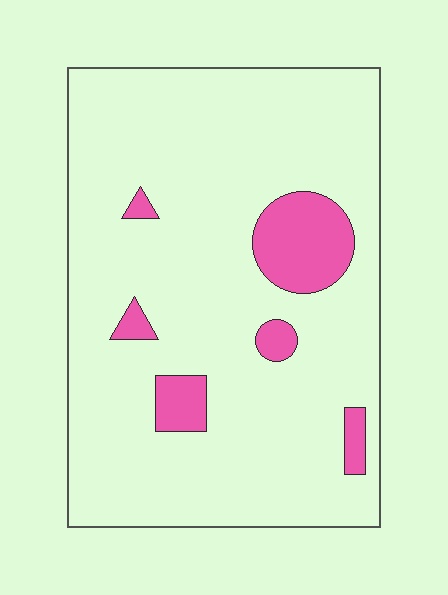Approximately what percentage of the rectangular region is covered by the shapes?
Approximately 10%.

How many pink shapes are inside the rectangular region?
6.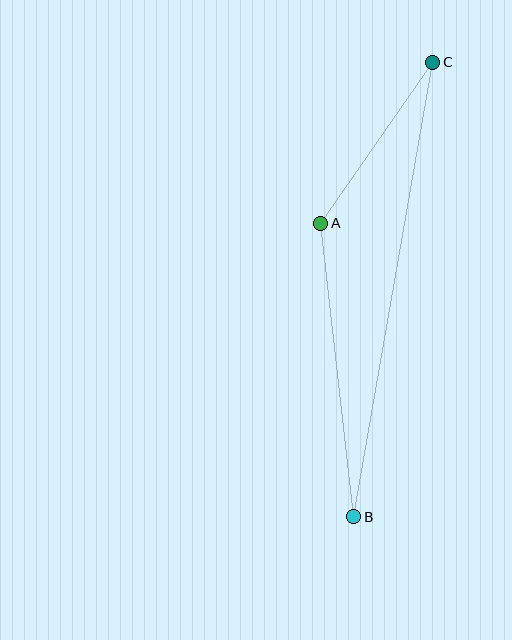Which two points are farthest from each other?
Points B and C are farthest from each other.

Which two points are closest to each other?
Points A and C are closest to each other.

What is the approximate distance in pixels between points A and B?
The distance between A and B is approximately 295 pixels.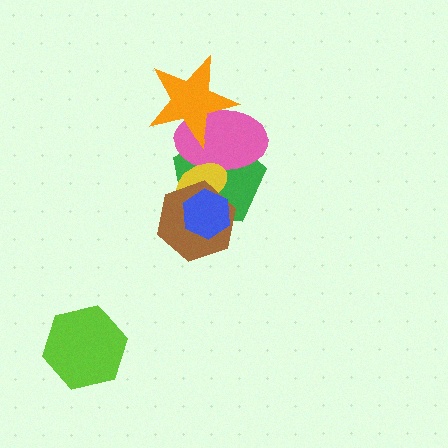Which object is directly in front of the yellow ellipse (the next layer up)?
The brown hexagon is directly in front of the yellow ellipse.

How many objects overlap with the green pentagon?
5 objects overlap with the green pentagon.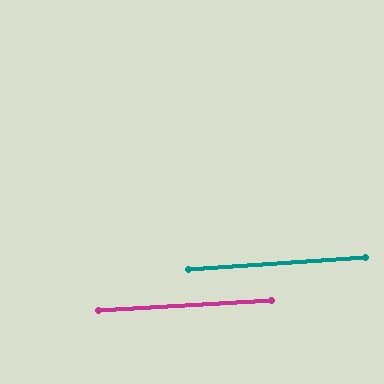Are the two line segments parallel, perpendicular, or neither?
Parallel — their directions differ by only 0.8°.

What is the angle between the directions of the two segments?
Approximately 1 degree.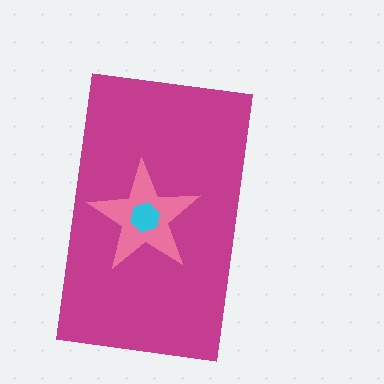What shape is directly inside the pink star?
The cyan hexagon.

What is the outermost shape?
The magenta rectangle.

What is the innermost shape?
The cyan hexagon.